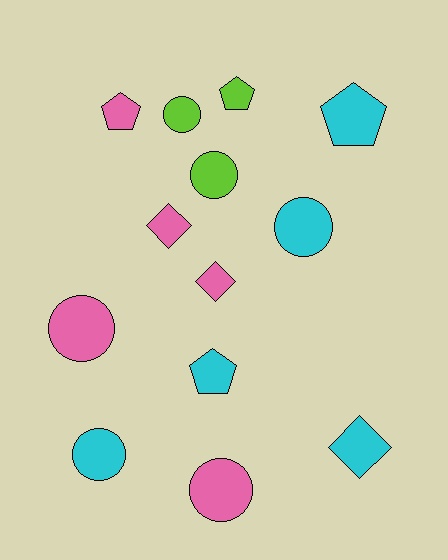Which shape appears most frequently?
Circle, with 6 objects.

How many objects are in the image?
There are 13 objects.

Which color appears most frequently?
Pink, with 5 objects.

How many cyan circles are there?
There are 2 cyan circles.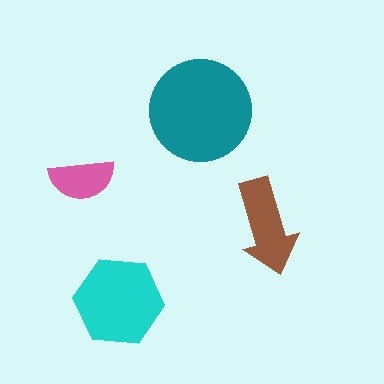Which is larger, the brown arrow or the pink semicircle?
The brown arrow.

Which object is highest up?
The teal circle is topmost.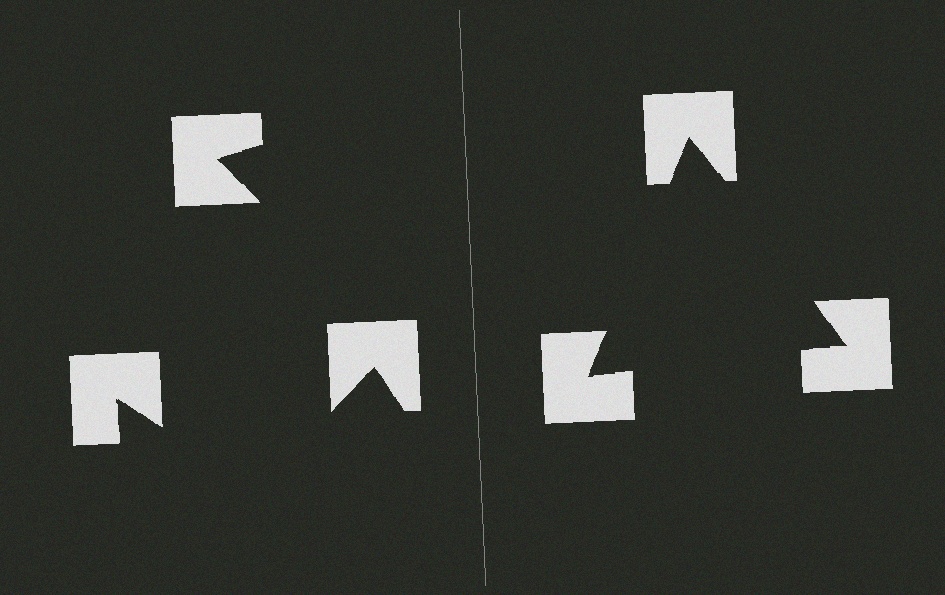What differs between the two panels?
The notched squares are positioned identically on both sides; only the wedge orientations differ. On the right they align to a triangle; on the left they are misaligned.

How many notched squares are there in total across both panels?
6 — 3 on each side.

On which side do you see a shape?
An illusory triangle appears on the right side. On the left side the wedge cuts are rotated, so no coherent shape forms.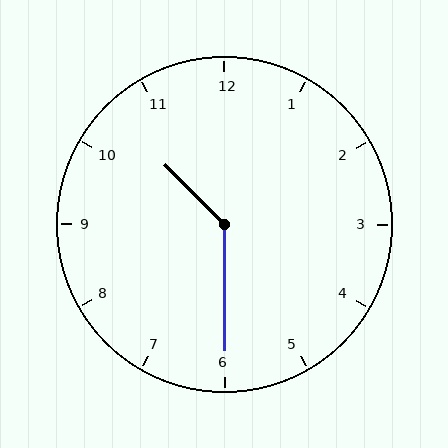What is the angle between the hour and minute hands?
Approximately 135 degrees.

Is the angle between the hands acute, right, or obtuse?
It is obtuse.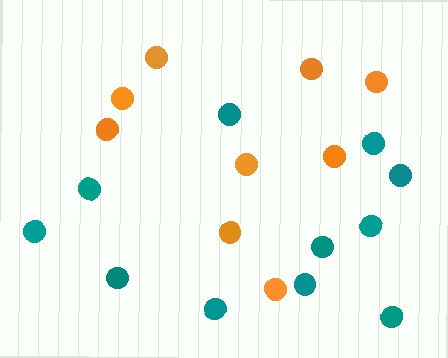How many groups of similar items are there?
There are 2 groups: one group of teal circles (11) and one group of orange circles (9).